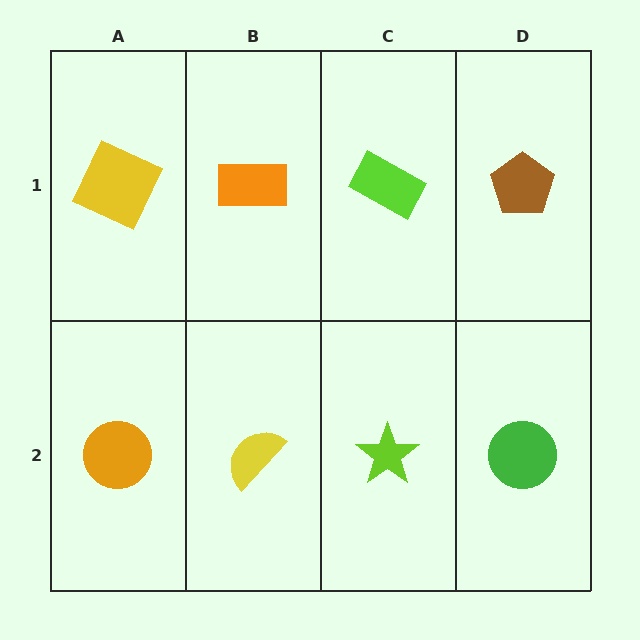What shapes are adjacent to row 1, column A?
An orange circle (row 2, column A), an orange rectangle (row 1, column B).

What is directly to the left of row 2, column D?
A lime star.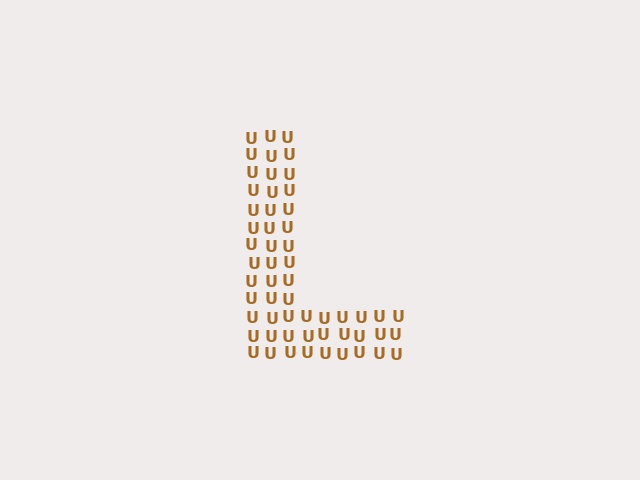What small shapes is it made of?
It is made of small letter U's.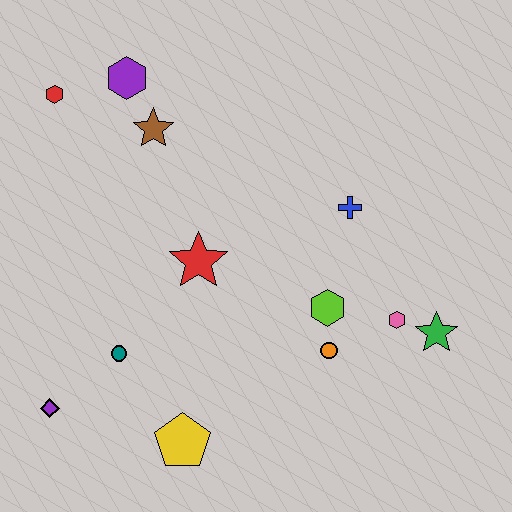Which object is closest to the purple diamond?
The teal circle is closest to the purple diamond.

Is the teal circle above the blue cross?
No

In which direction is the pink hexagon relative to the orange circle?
The pink hexagon is to the right of the orange circle.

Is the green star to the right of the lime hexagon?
Yes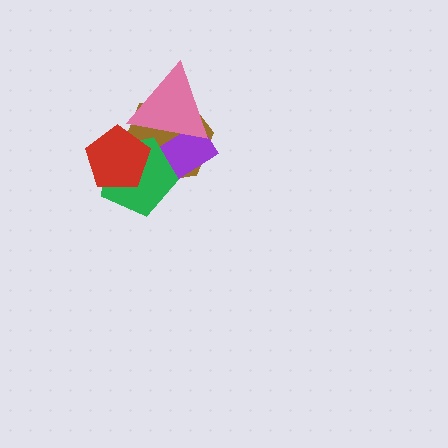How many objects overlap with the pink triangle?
3 objects overlap with the pink triangle.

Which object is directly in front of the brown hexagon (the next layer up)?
The purple rectangle is directly in front of the brown hexagon.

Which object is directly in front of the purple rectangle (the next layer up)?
The green pentagon is directly in front of the purple rectangle.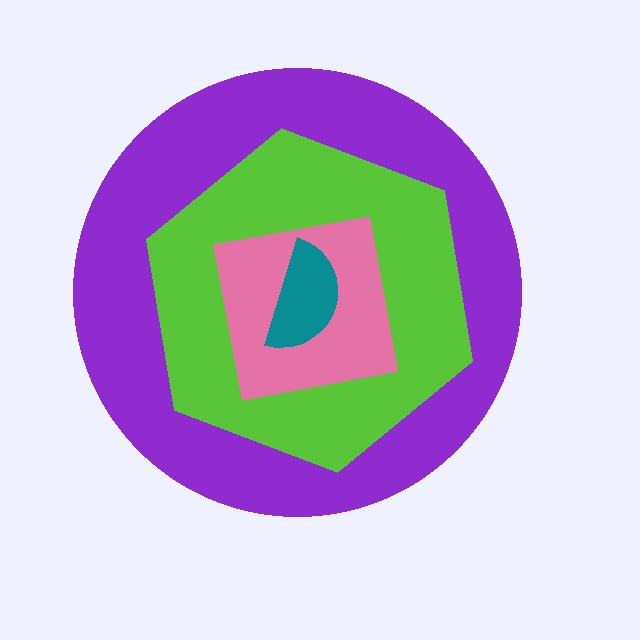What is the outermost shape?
The purple circle.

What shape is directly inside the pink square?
The teal semicircle.